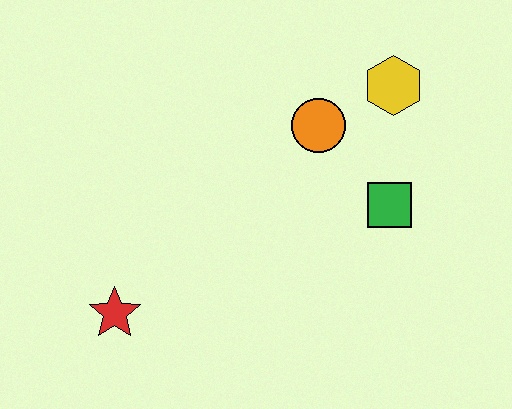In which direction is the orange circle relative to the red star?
The orange circle is to the right of the red star.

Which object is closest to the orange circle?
The yellow hexagon is closest to the orange circle.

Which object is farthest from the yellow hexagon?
The red star is farthest from the yellow hexagon.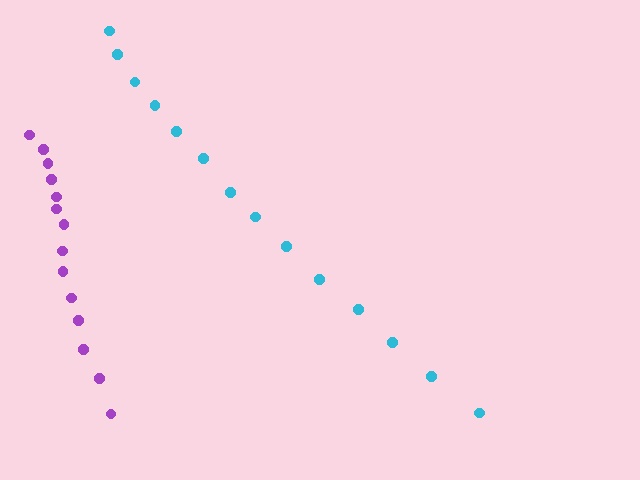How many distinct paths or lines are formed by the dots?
There are 2 distinct paths.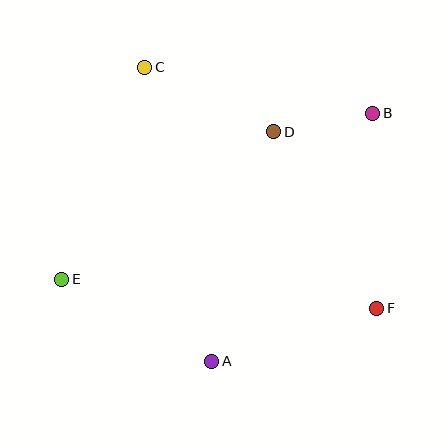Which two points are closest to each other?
Points B and D are closest to each other.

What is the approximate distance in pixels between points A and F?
The distance between A and F is approximately 174 pixels.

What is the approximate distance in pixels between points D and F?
The distance between D and F is approximately 204 pixels.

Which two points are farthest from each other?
Points B and E are farthest from each other.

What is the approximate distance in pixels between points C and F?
The distance between C and F is approximately 335 pixels.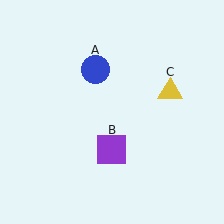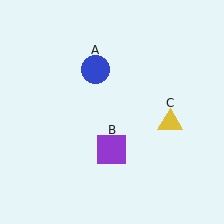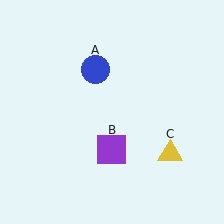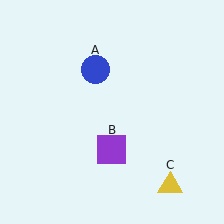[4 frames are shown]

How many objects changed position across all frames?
1 object changed position: yellow triangle (object C).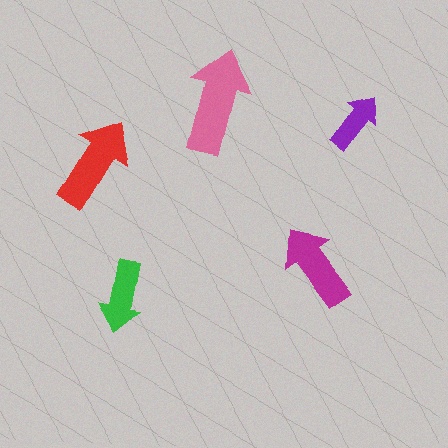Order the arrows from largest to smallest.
the pink one, the red one, the magenta one, the green one, the purple one.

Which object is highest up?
The pink arrow is topmost.